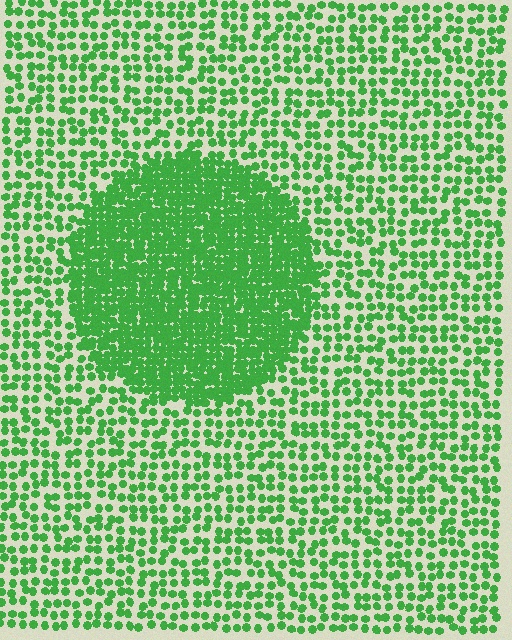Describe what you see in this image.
The image contains small green elements arranged at two different densities. A circle-shaped region is visible where the elements are more densely packed than the surrounding area.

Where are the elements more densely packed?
The elements are more densely packed inside the circle boundary.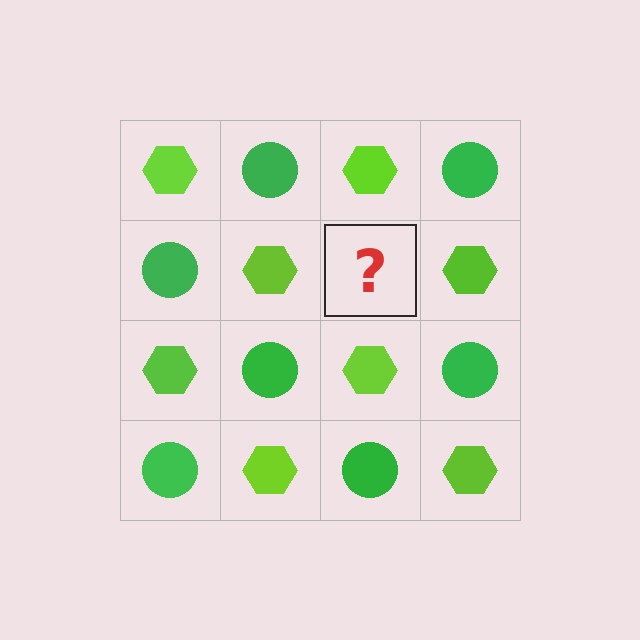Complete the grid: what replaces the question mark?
The question mark should be replaced with a green circle.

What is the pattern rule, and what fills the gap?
The rule is that it alternates lime hexagon and green circle in a checkerboard pattern. The gap should be filled with a green circle.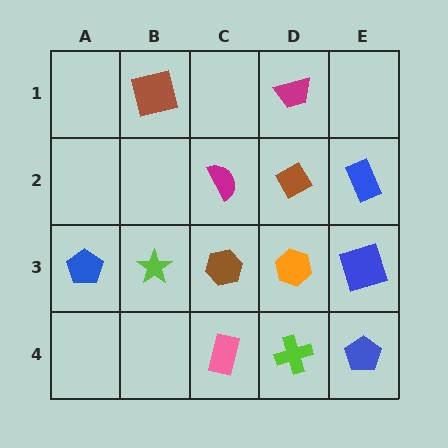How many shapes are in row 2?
3 shapes.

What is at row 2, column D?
A brown diamond.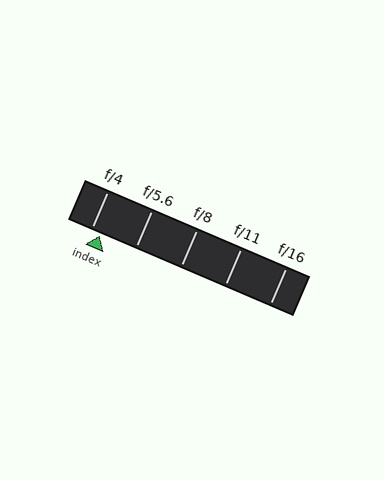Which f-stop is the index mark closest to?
The index mark is closest to f/4.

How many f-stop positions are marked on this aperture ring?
There are 5 f-stop positions marked.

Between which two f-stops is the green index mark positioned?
The index mark is between f/4 and f/5.6.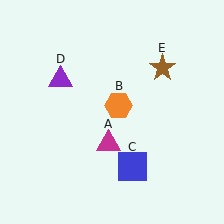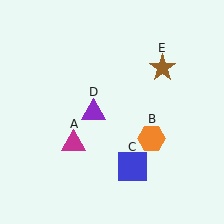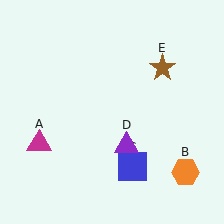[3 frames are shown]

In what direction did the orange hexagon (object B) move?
The orange hexagon (object B) moved down and to the right.